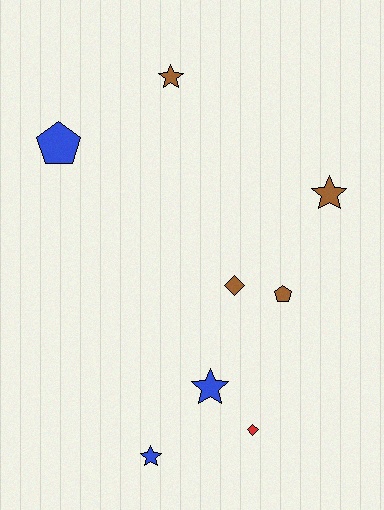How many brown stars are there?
There are 2 brown stars.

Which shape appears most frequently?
Star, with 4 objects.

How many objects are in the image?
There are 8 objects.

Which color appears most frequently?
Brown, with 4 objects.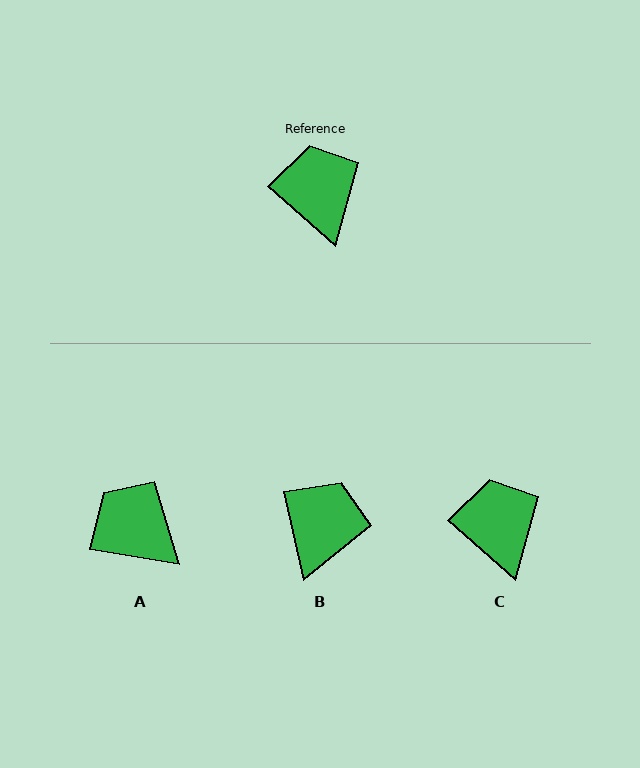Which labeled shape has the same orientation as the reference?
C.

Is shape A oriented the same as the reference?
No, it is off by about 32 degrees.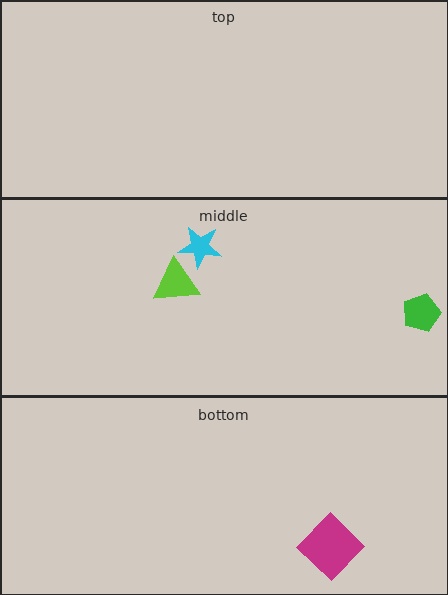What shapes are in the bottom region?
The magenta diamond.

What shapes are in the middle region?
The green pentagon, the lime triangle, the cyan star.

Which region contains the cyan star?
The middle region.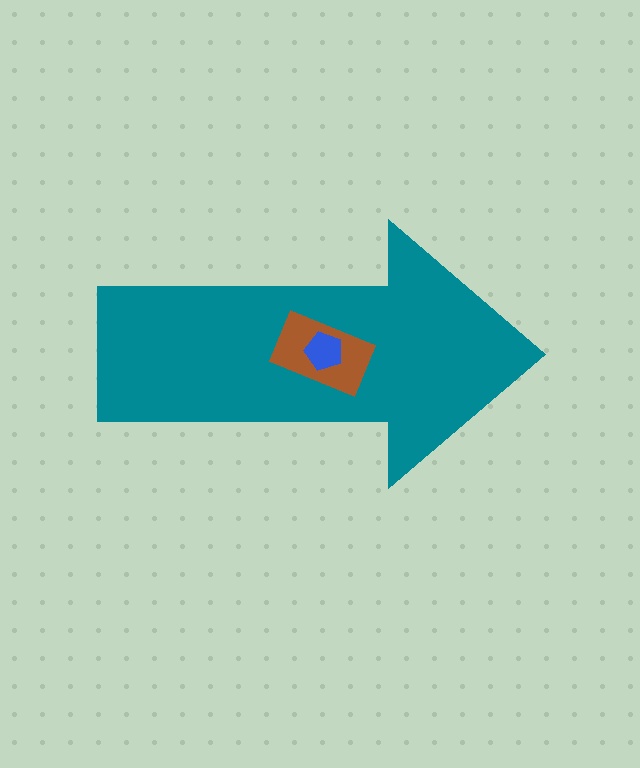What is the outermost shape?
The teal arrow.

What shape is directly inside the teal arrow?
The brown rectangle.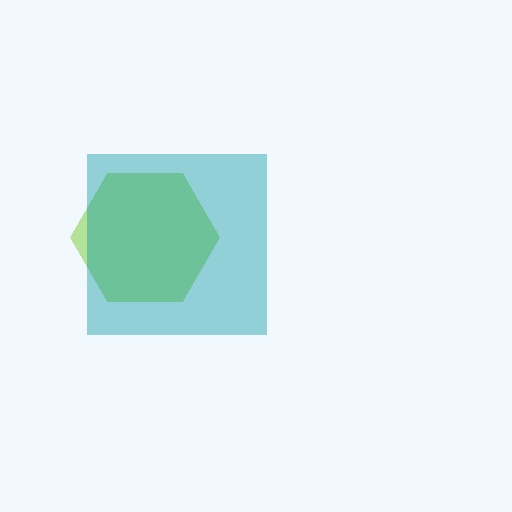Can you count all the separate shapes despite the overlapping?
Yes, there are 2 separate shapes.